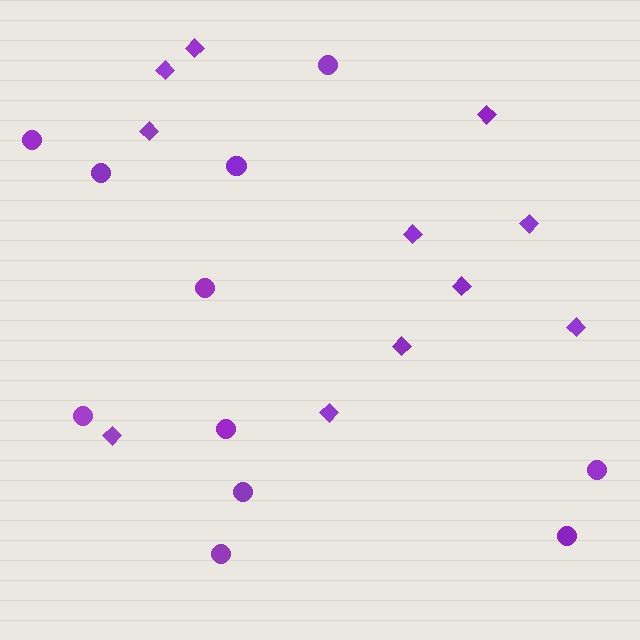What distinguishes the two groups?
There are 2 groups: one group of circles (11) and one group of diamonds (11).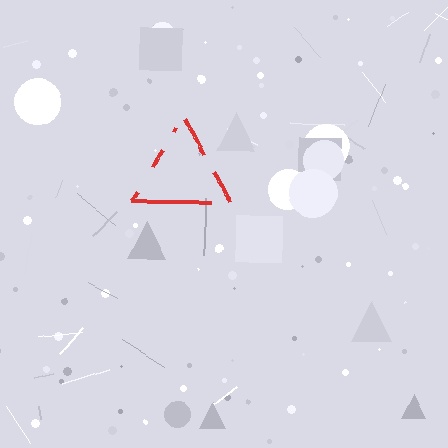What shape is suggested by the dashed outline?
The dashed outline suggests a triangle.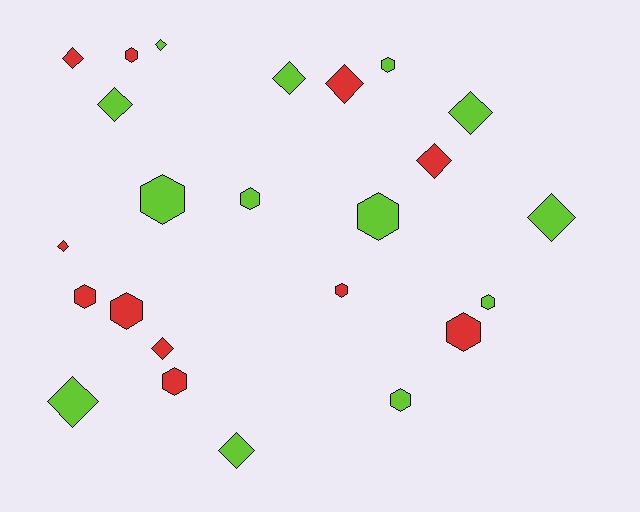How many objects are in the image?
There are 24 objects.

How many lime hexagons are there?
There are 6 lime hexagons.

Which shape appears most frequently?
Diamond, with 12 objects.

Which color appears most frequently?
Lime, with 13 objects.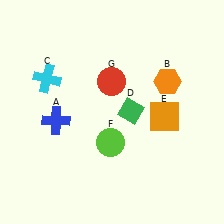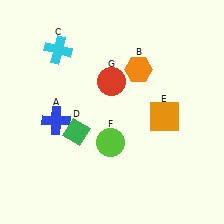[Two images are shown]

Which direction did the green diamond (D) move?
The green diamond (D) moved left.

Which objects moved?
The objects that moved are: the orange hexagon (B), the cyan cross (C), the green diamond (D).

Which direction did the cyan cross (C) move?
The cyan cross (C) moved up.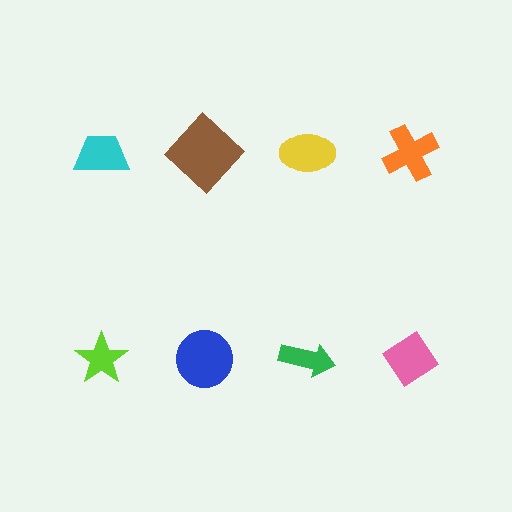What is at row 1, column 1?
A cyan trapezoid.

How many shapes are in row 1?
4 shapes.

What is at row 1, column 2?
A brown diamond.